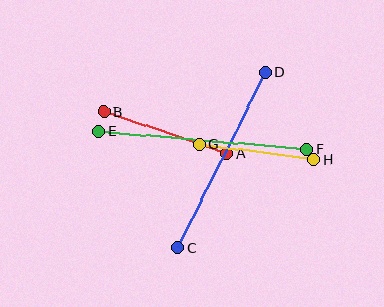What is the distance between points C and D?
The distance is approximately 196 pixels.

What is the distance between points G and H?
The distance is approximately 115 pixels.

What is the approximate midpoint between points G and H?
The midpoint is at approximately (257, 152) pixels.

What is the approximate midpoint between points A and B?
The midpoint is at approximately (165, 133) pixels.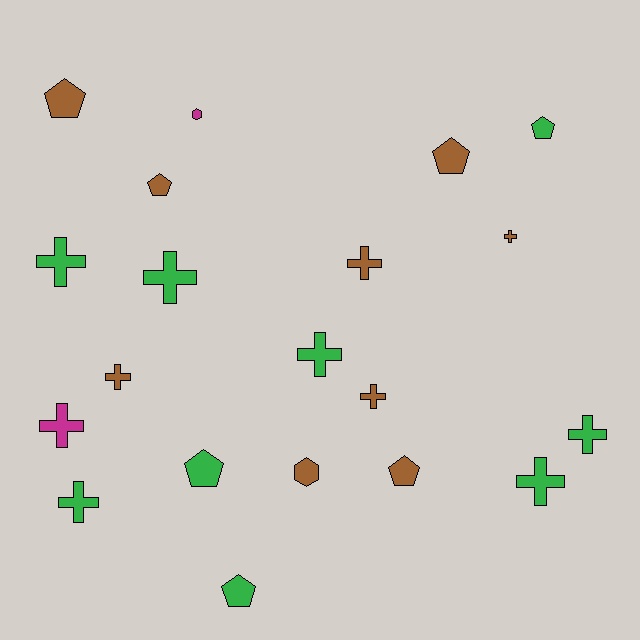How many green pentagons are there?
There are 3 green pentagons.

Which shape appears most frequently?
Cross, with 11 objects.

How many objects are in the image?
There are 20 objects.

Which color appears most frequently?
Green, with 9 objects.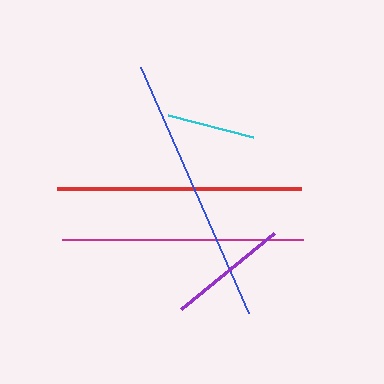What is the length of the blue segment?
The blue segment is approximately 269 pixels long.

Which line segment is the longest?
The blue line is the longest at approximately 269 pixels.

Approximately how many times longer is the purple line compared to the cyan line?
The purple line is approximately 1.4 times the length of the cyan line.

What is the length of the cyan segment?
The cyan segment is approximately 87 pixels long.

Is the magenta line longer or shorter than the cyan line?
The magenta line is longer than the cyan line.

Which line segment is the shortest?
The cyan line is the shortest at approximately 87 pixels.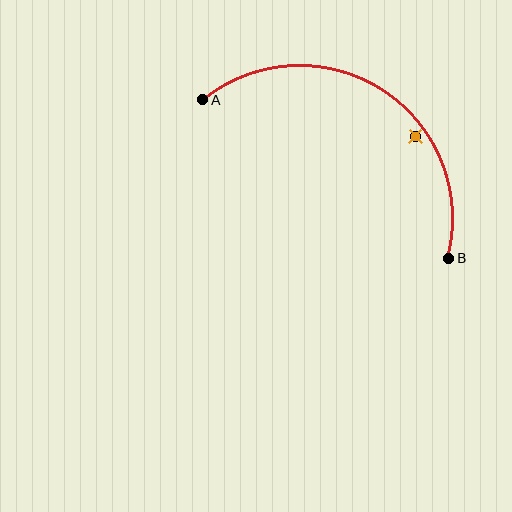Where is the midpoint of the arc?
The arc midpoint is the point on the curve farthest from the straight line joining A and B. It sits above that line.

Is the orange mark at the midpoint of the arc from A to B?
No — the orange mark does not lie on the arc at all. It sits slightly inside the curve.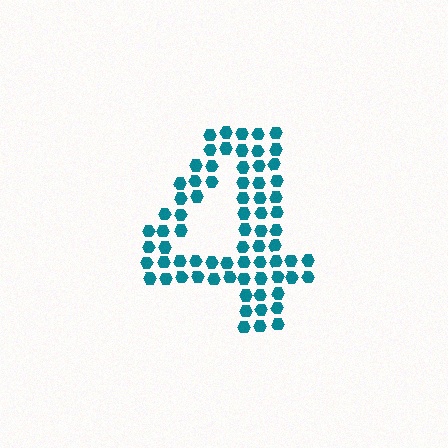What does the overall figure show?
The overall figure shows the digit 4.